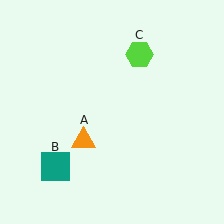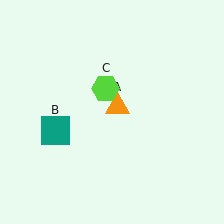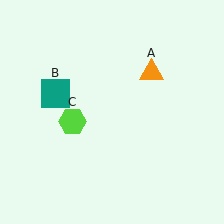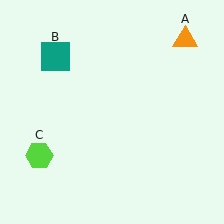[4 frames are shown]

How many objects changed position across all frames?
3 objects changed position: orange triangle (object A), teal square (object B), lime hexagon (object C).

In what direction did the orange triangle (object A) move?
The orange triangle (object A) moved up and to the right.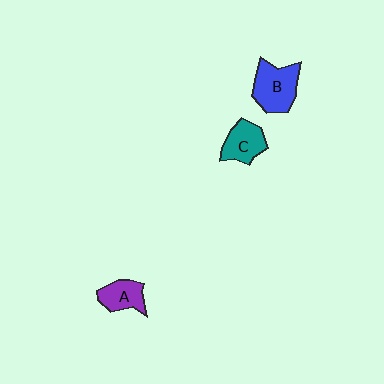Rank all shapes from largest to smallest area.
From largest to smallest: B (blue), C (teal), A (purple).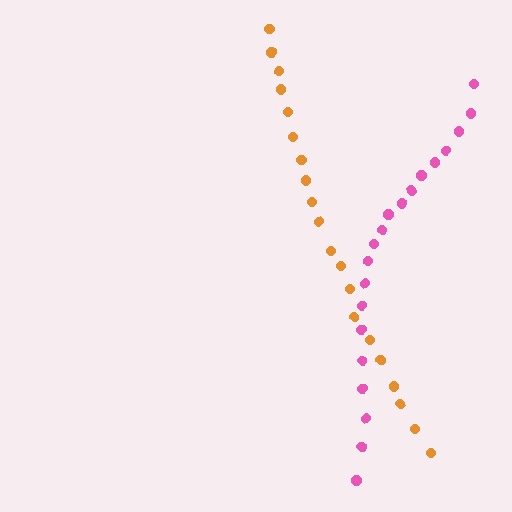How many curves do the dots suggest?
There are 2 distinct paths.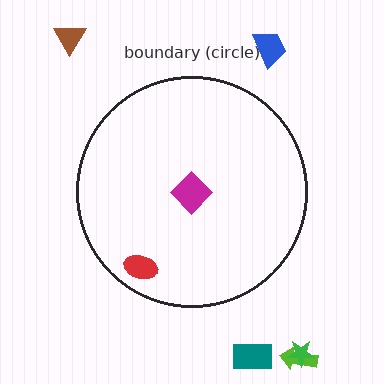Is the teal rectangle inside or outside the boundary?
Outside.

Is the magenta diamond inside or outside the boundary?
Inside.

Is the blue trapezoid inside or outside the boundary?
Outside.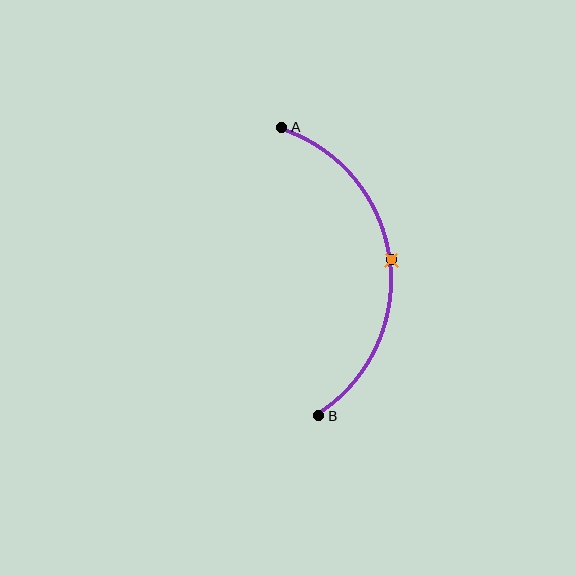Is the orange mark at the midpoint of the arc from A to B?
Yes. The orange mark lies on the arc at equal arc-length from both A and B — it is the arc midpoint.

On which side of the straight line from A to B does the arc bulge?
The arc bulges to the right of the straight line connecting A and B.